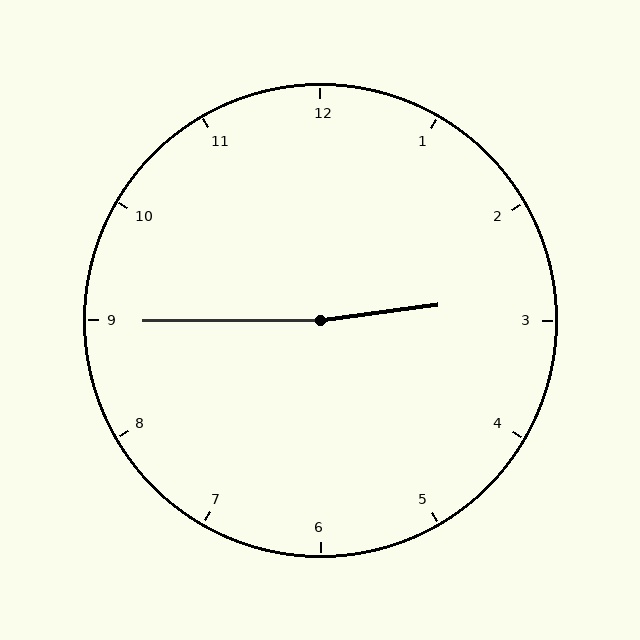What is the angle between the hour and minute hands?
Approximately 172 degrees.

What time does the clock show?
2:45.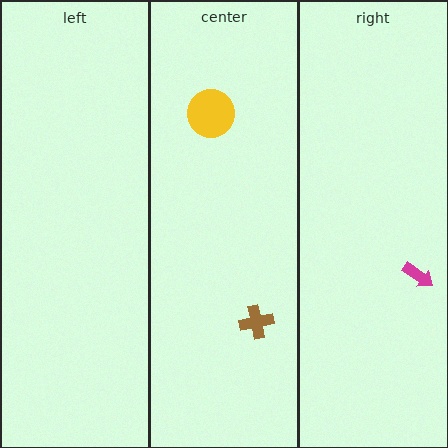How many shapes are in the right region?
1.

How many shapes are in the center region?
2.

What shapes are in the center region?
The yellow circle, the brown cross.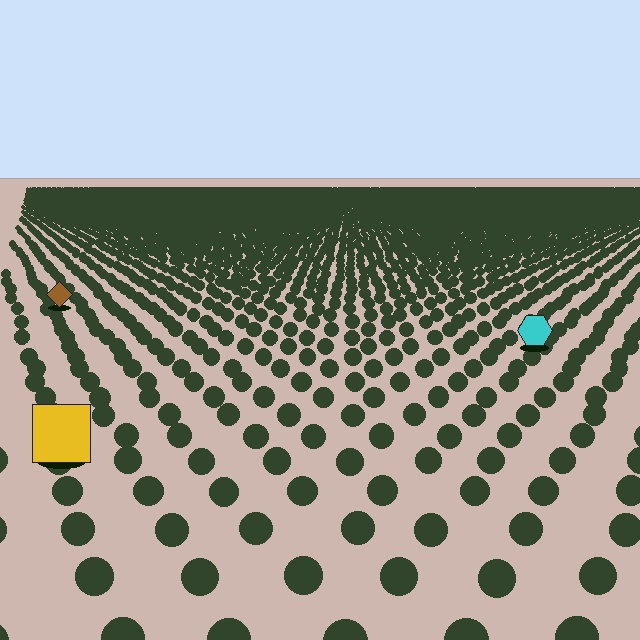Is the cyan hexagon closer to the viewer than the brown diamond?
Yes. The cyan hexagon is closer — you can tell from the texture gradient: the ground texture is coarser near it.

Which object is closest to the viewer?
The yellow square is closest. The texture marks near it are larger and more spread out.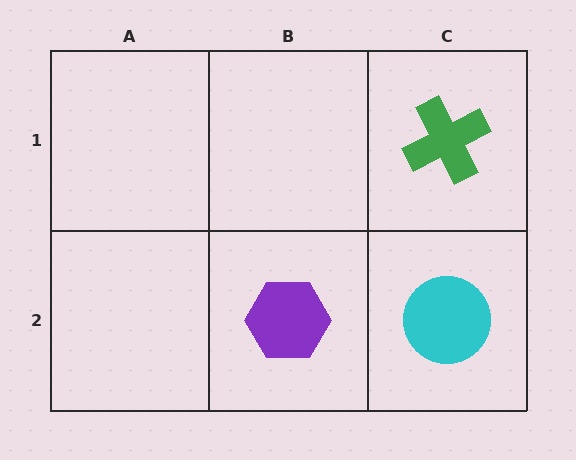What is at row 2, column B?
A purple hexagon.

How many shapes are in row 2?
2 shapes.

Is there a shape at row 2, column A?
No, that cell is empty.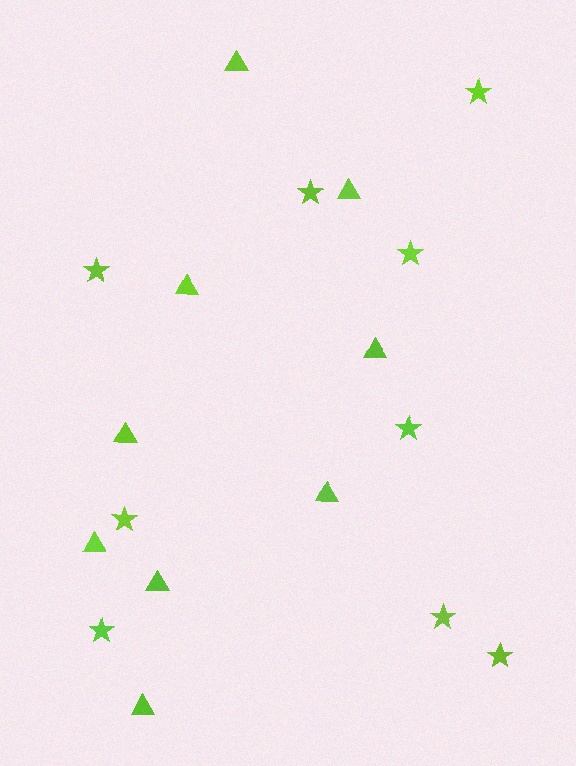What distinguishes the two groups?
There are 2 groups: one group of stars (9) and one group of triangles (9).